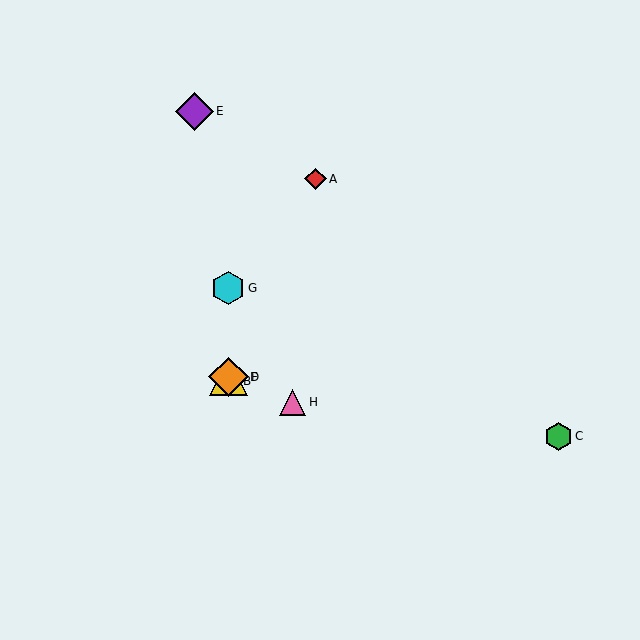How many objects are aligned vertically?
4 objects (B, D, F, G) are aligned vertically.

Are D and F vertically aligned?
Yes, both are at x≈228.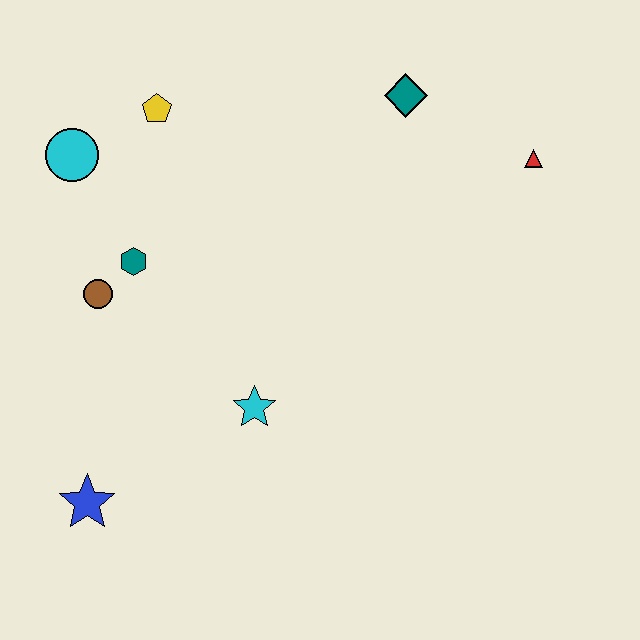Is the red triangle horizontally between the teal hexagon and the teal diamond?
No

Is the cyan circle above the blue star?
Yes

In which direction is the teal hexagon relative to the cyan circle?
The teal hexagon is below the cyan circle.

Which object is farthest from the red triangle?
The blue star is farthest from the red triangle.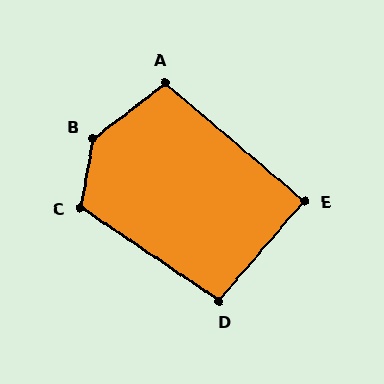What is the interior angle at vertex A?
Approximately 102 degrees (obtuse).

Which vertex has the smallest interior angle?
E, at approximately 90 degrees.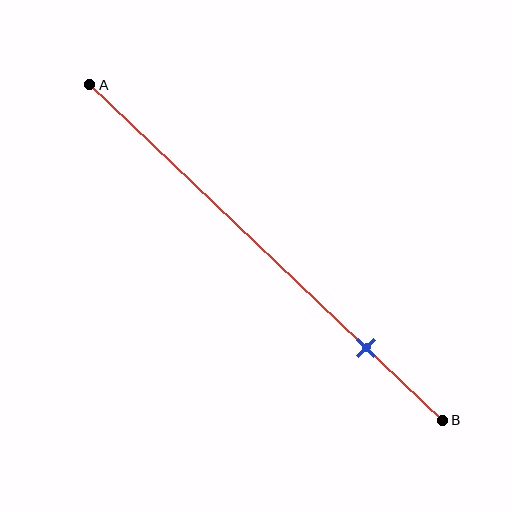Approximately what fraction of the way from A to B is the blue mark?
The blue mark is approximately 80% of the way from A to B.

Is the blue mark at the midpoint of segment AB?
No, the mark is at about 80% from A, not at the 50% midpoint.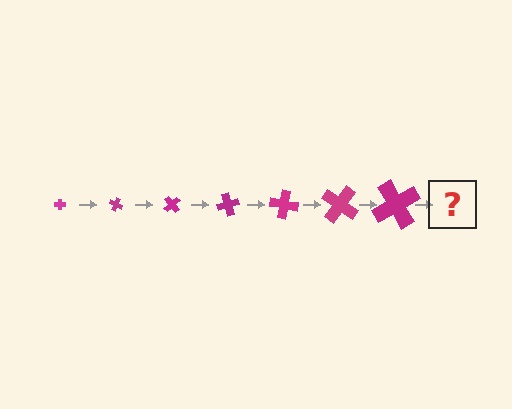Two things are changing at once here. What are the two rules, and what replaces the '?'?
The two rules are that the cross grows larger each step and it rotates 25 degrees each step. The '?' should be a cross, larger than the previous one and rotated 175 degrees from the start.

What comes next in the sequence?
The next element should be a cross, larger than the previous one and rotated 175 degrees from the start.